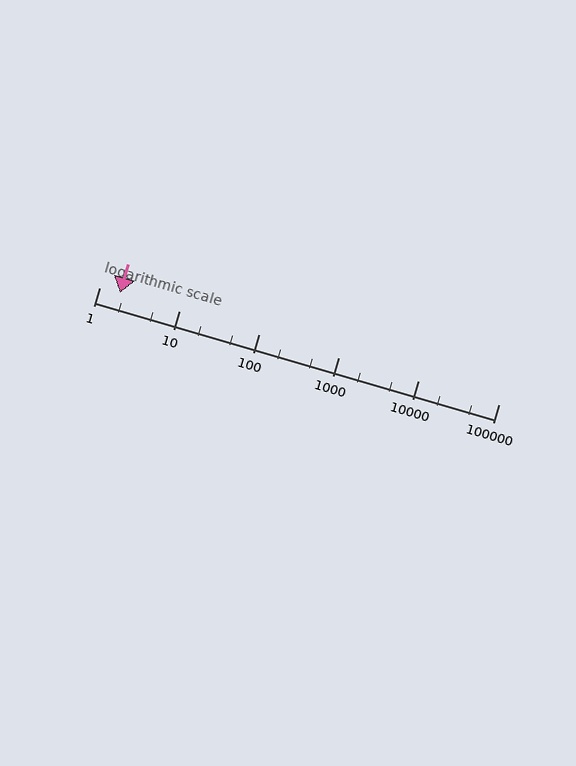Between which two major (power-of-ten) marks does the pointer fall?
The pointer is between 1 and 10.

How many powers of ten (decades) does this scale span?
The scale spans 5 decades, from 1 to 100000.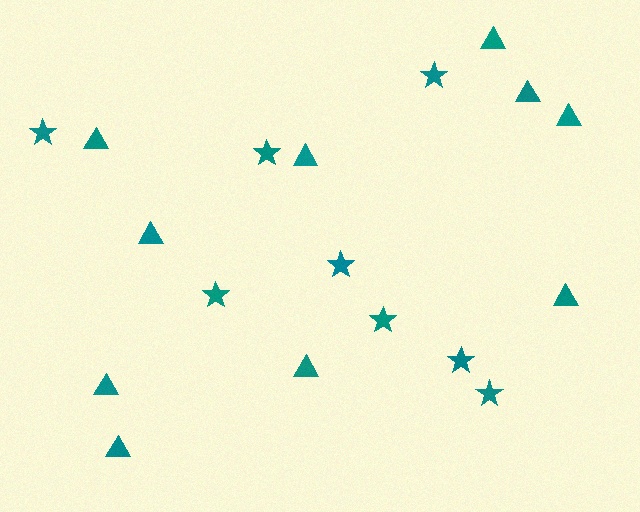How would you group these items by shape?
There are 2 groups: one group of triangles (10) and one group of stars (8).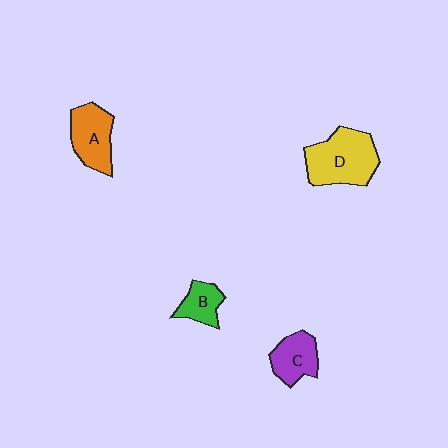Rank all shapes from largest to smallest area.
From largest to smallest: D (yellow), A (orange), C (purple), B (green).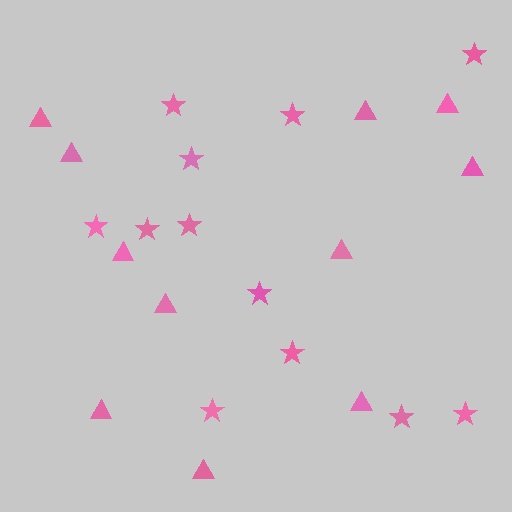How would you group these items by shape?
There are 2 groups: one group of stars (12) and one group of triangles (11).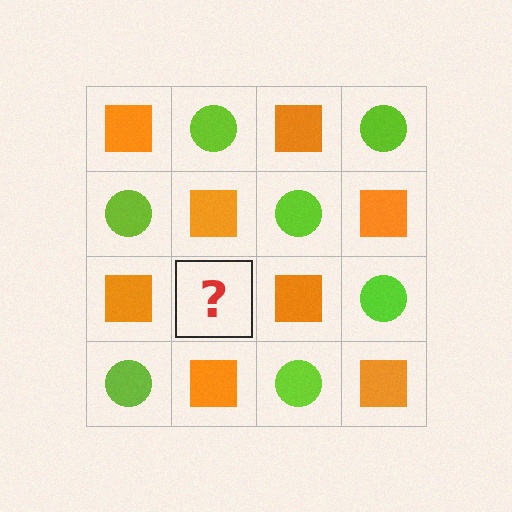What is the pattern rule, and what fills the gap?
The rule is that it alternates orange square and lime circle in a checkerboard pattern. The gap should be filled with a lime circle.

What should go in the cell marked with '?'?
The missing cell should contain a lime circle.